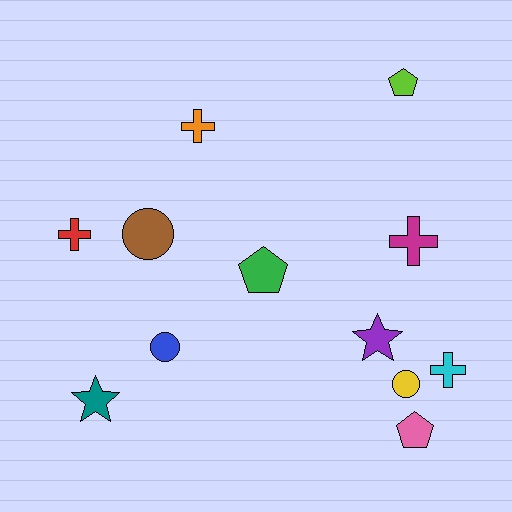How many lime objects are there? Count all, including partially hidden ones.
There is 1 lime object.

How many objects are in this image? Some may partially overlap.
There are 12 objects.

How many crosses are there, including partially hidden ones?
There are 4 crosses.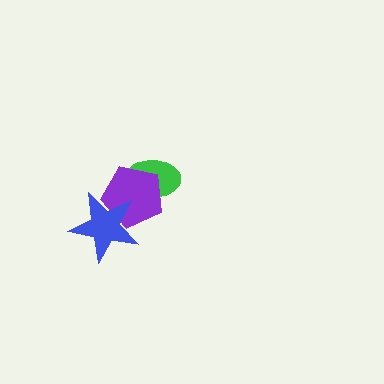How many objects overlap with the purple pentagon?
2 objects overlap with the purple pentagon.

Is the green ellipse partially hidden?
Yes, it is partially covered by another shape.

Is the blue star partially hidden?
No, no other shape covers it.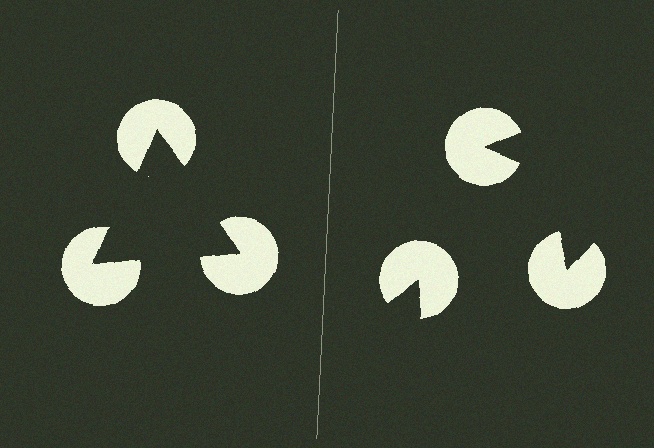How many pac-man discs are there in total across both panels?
6 — 3 on each side.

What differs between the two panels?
The pac-man discs are positioned identically on both sides; only the wedge orientations differ. On the left they align to a triangle; on the right they are misaligned.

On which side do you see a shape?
An illusory triangle appears on the left side. On the right side the wedge cuts are rotated, so no coherent shape forms.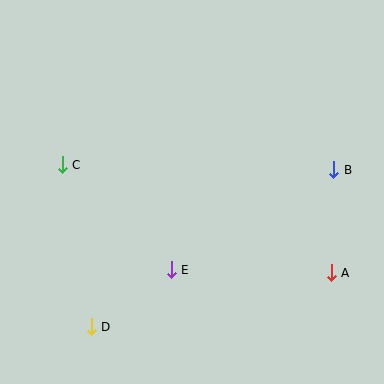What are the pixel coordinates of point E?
Point E is at (171, 270).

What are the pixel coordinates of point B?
Point B is at (334, 170).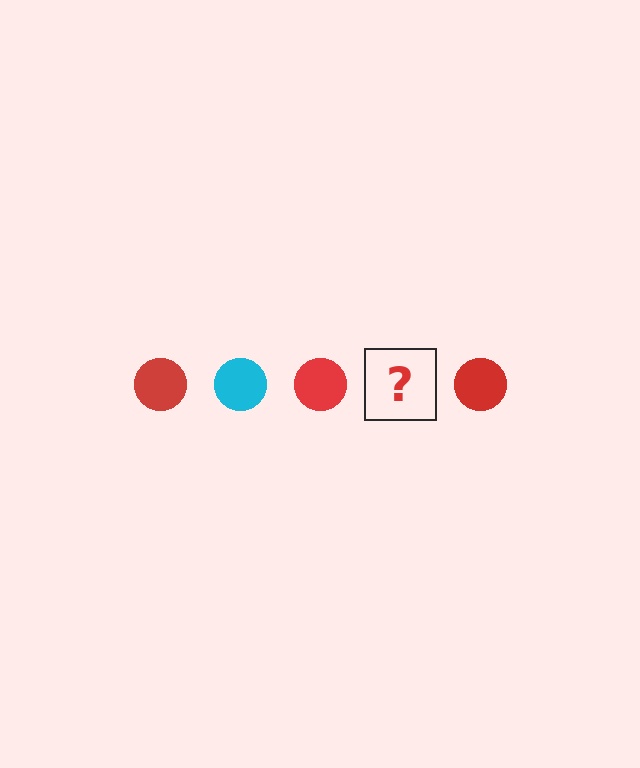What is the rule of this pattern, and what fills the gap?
The rule is that the pattern cycles through red, cyan circles. The gap should be filled with a cyan circle.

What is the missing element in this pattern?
The missing element is a cyan circle.